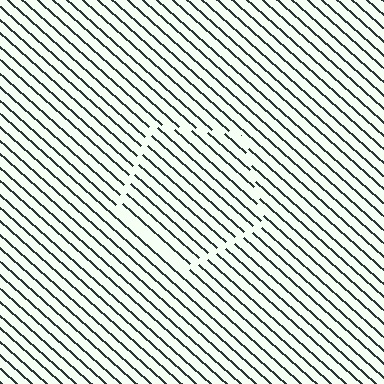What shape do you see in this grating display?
An illusory pentagon. The interior of the shape contains the same grating, shifted by half a period — the contour is defined by the phase discontinuity where line-ends from the inner and outer gratings abut.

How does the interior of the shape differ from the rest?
The interior of the shape contains the same grating, shifted by half a period — the contour is defined by the phase discontinuity where line-ends from the inner and outer gratings abut.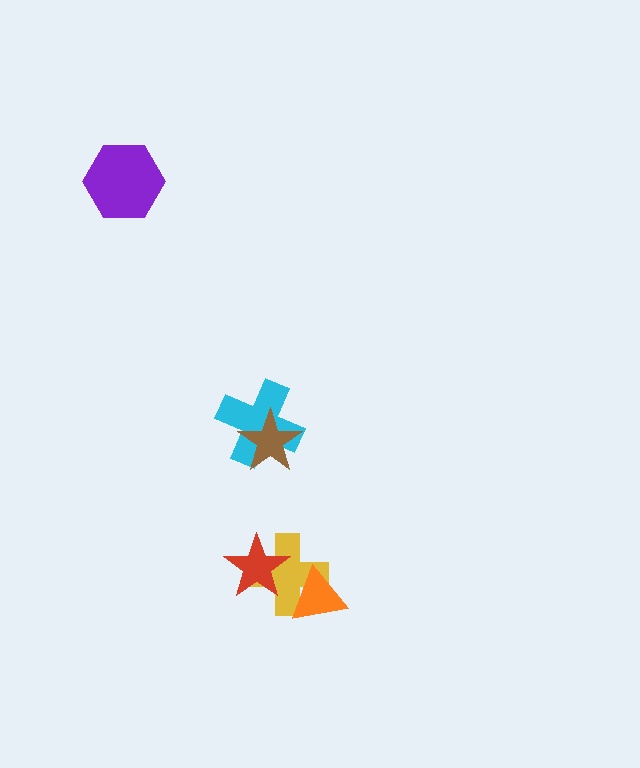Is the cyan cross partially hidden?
Yes, it is partially covered by another shape.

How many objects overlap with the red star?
1 object overlaps with the red star.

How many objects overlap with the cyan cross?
1 object overlaps with the cyan cross.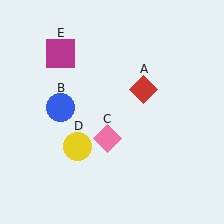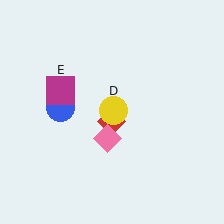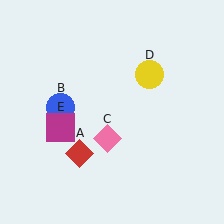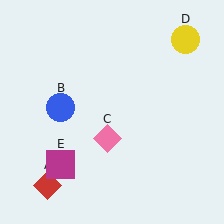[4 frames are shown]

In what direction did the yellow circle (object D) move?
The yellow circle (object D) moved up and to the right.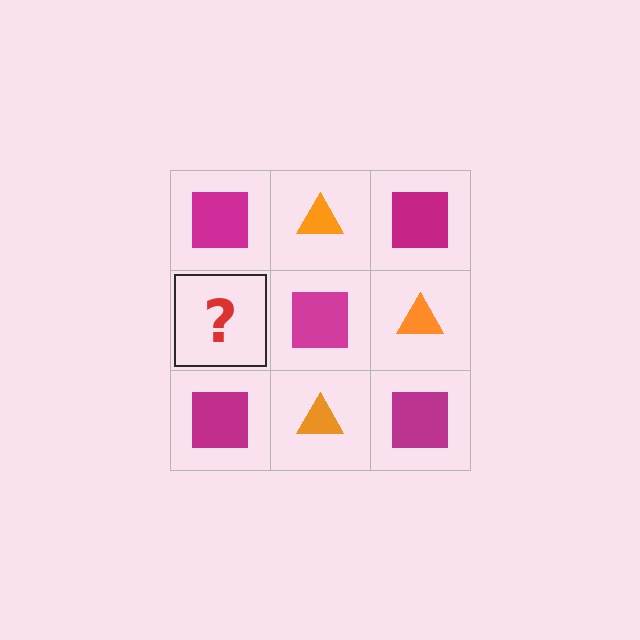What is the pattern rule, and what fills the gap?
The rule is that it alternates magenta square and orange triangle in a checkerboard pattern. The gap should be filled with an orange triangle.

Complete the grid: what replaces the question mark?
The question mark should be replaced with an orange triangle.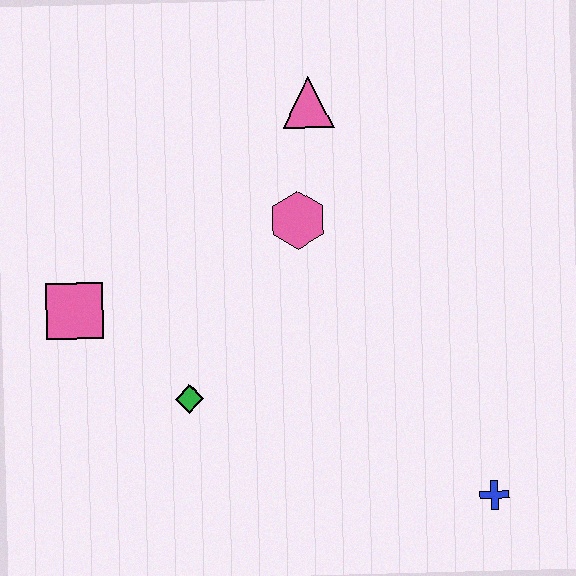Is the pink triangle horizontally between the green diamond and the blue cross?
Yes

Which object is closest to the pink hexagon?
The pink triangle is closest to the pink hexagon.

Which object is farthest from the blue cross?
The pink square is farthest from the blue cross.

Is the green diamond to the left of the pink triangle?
Yes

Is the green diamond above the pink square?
No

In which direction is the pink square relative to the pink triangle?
The pink square is to the left of the pink triangle.